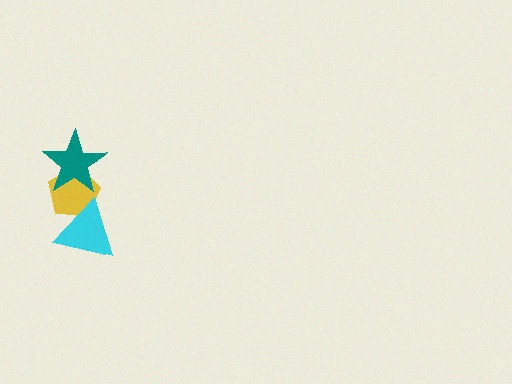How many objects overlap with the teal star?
1 object overlaps with the teal star.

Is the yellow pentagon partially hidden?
Yes, it is partially covered by another shape.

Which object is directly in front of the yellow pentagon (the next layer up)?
The cyan triangle is directly in front of the yellow pentagon.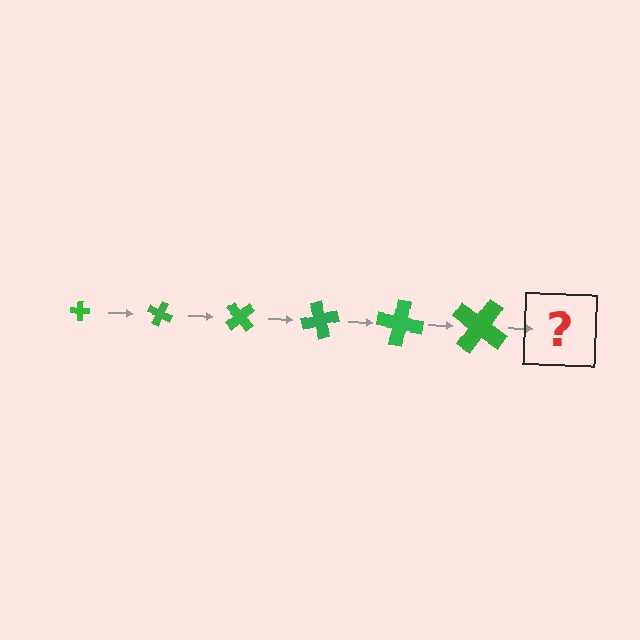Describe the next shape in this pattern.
It should be a cross, larger than the previous one and rotated 150 degrees from the start.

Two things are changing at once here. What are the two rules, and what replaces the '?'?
The two rules are that the cross grows larger each step and it rotates 25 degrees each step. The '?' should be a cross, larger than the previous one and rotated 150 degrees from the start.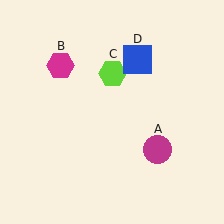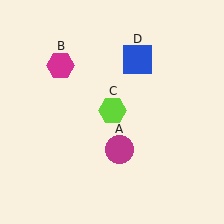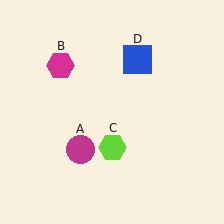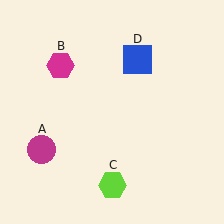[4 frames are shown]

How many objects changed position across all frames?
2 objects changed position: magenta circle (object A), lime hexagon (object C).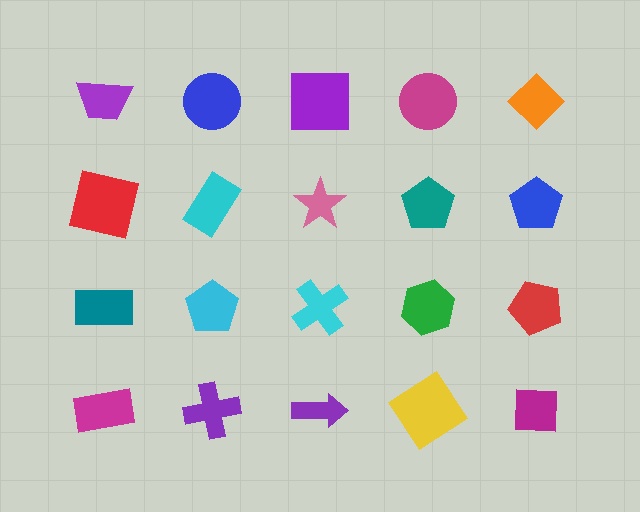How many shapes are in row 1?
5 shapes.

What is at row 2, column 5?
A blue pentagon.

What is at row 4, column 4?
A yellow diamond.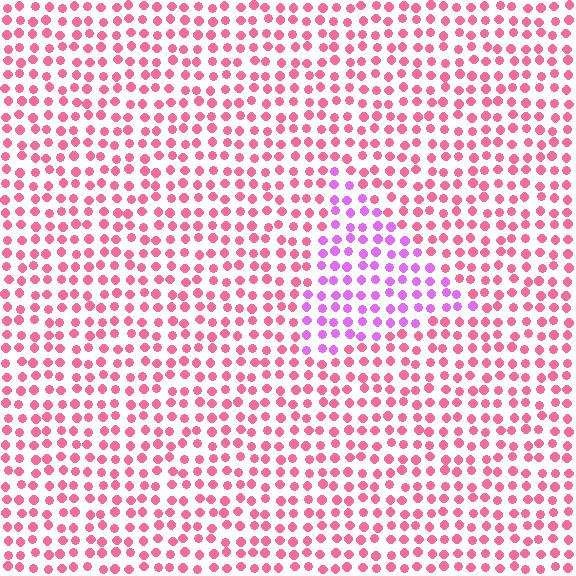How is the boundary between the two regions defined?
The boundary is defined purely by a slight shift in hue (about 46 degrees). Spacing, size, and orientation are identical on both sides.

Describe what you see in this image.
The image is filled with small pink elements in a uniform arrangement. A triangle-shaped region is visible where the elements are tinted to a slightly different hue, forming a subtle color boundary.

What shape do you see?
I see a triangle.